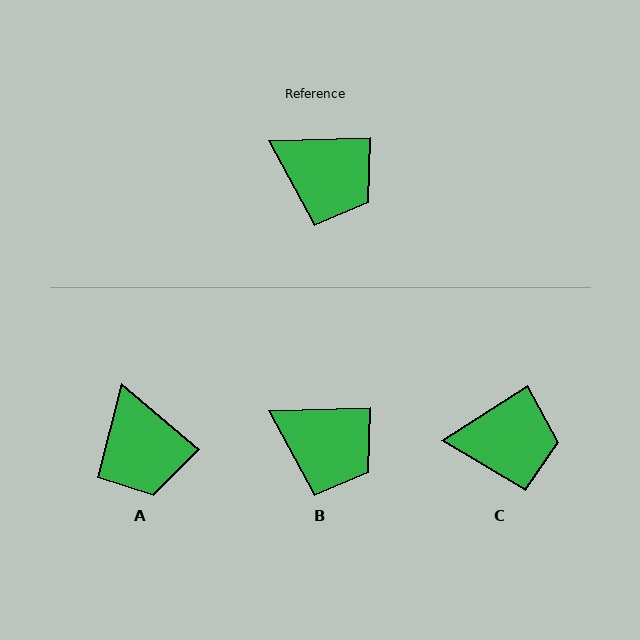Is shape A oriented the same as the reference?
No, it is off by about 42 degrees.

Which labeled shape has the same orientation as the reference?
B.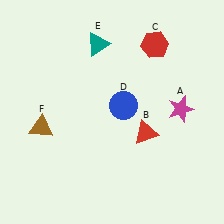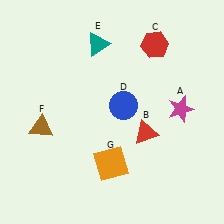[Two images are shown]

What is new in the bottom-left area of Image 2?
An orange square (G) was added in the bottom-left area of Image 2.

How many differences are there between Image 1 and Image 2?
There is 1 difference between the two images.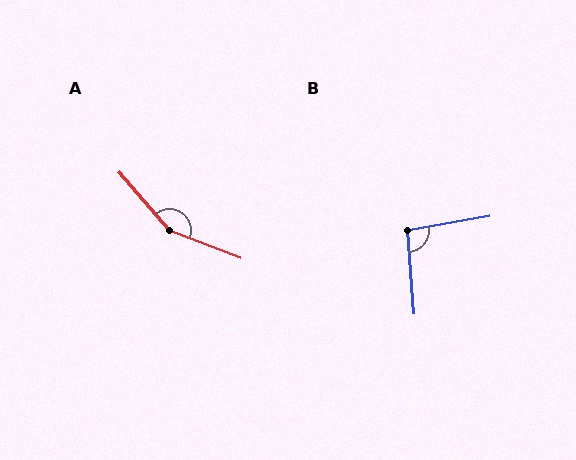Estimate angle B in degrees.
Approximately 95 degrees.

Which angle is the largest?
A, at approximately 152 degrees.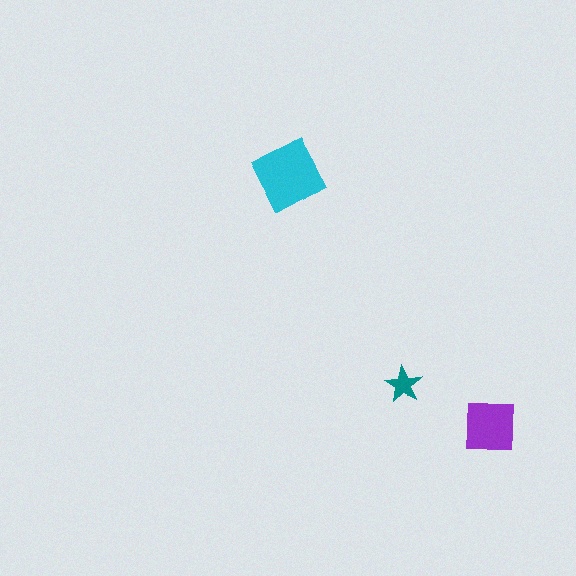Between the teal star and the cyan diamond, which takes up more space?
The cyan diamond.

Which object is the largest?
The cyan diamond.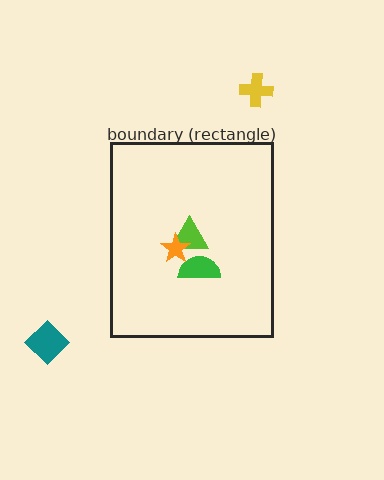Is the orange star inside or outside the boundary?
Inside.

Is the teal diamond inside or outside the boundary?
Outside.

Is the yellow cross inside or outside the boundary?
Outside.